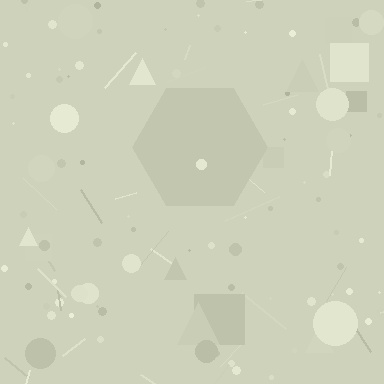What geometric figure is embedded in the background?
A hexagon is embedded in the background.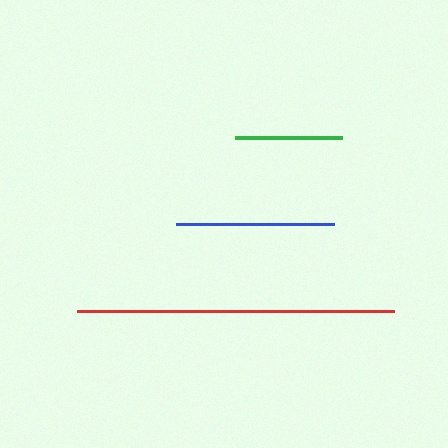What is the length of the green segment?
The green segment is approximately 106 pixels long.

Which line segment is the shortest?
The green line is the shortest at approximately 106 pixels.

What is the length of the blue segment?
The blue segment is approximately 159 pixels long.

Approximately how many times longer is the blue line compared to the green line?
The blue line is approximately 1.5 times the length of the green line.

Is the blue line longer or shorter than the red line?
The red line is longer than the blue line.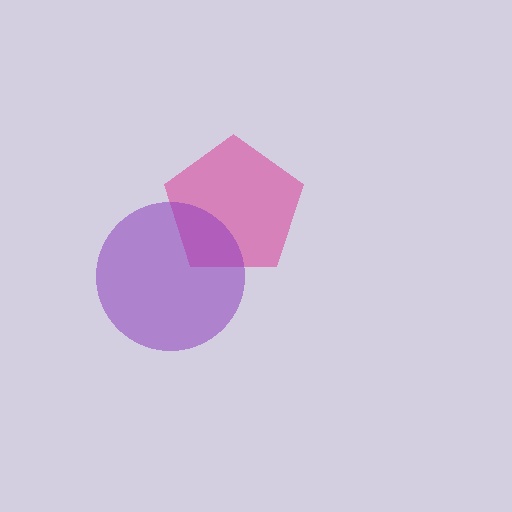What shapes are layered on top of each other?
The layered shapes are: a pink pentagon, a purple circle.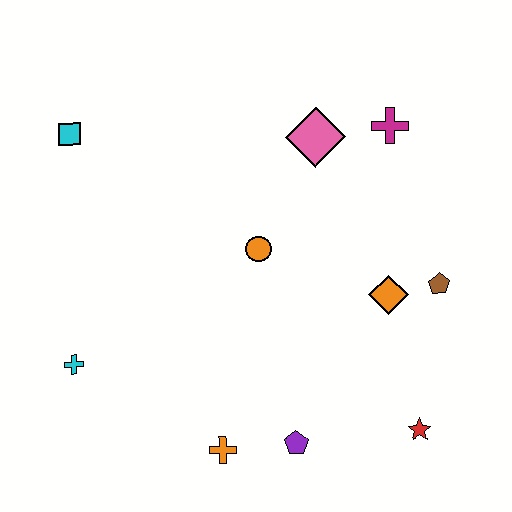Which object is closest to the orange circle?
The pink diamond is closest to the orange circle.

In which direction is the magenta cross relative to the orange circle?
The magenta cross is to the right of the orange circle.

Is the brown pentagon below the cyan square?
Yes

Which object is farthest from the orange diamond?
The cyan square is farthest from the orange diamond.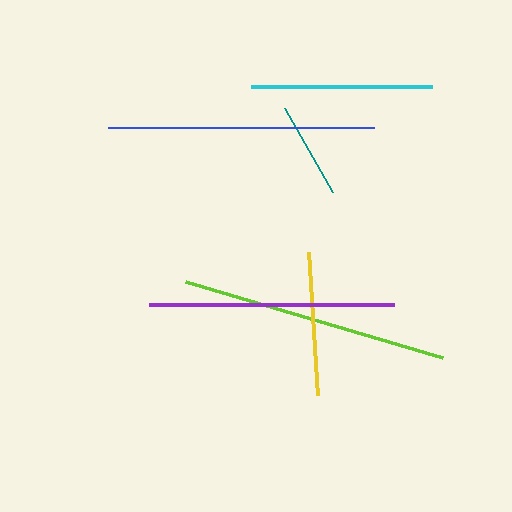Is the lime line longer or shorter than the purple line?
The lime line is longer than the purple line.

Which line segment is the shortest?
The teal line is the shortest at approximately 97 pixels.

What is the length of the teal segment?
The teal segment is approximately 97 pixels long.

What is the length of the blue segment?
The blue segment is approximately 266 pixels long.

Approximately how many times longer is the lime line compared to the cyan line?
The lime line is approximately 1.5 times the length of the cyan line.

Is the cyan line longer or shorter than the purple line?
The purple line is longer than the cyan line.